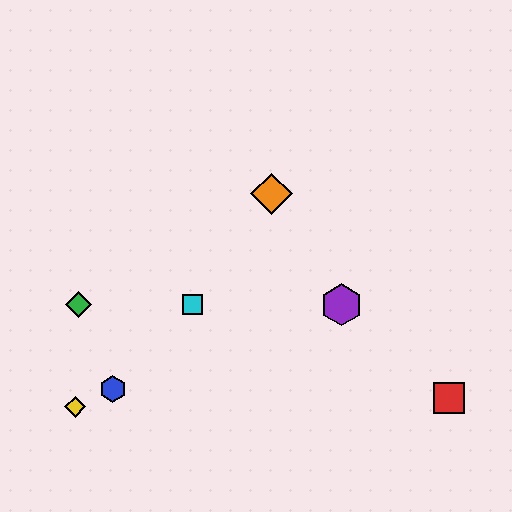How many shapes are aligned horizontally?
3 shapes (the green diamond, the purple hexagon, the cyan square) are aligned horizontally.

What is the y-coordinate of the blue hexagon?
The blue hexagon is at y≈389.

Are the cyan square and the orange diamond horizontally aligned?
No, the cyan square is at y≈305 and the orange diamond is at y≈194.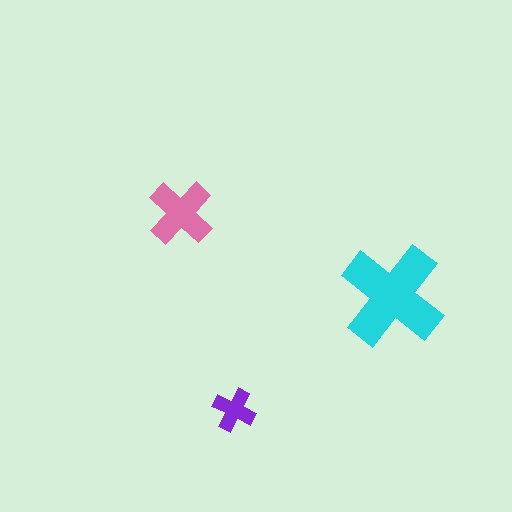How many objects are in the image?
There are 3 objects in the image.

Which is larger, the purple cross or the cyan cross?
The cyan one.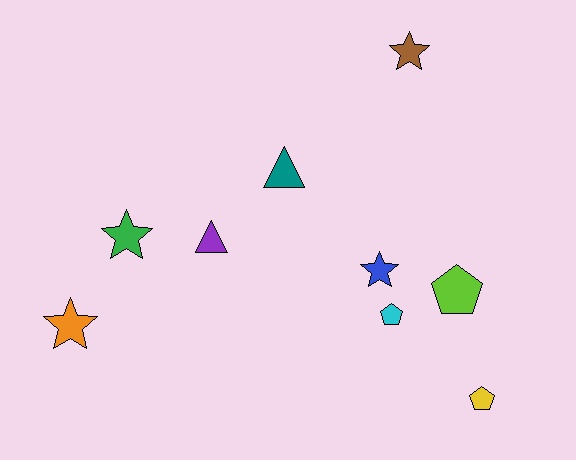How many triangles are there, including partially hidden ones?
There are 2 triangles.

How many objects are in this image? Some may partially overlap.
There are 9 objects.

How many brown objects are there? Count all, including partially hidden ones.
There is 1 brown object.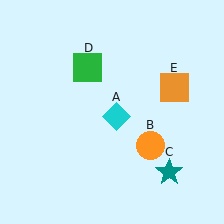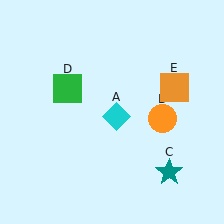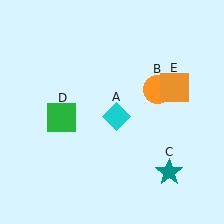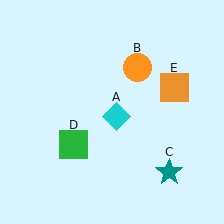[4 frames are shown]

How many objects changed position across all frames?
2 objects changed position: orange circle (object B), green square (object D).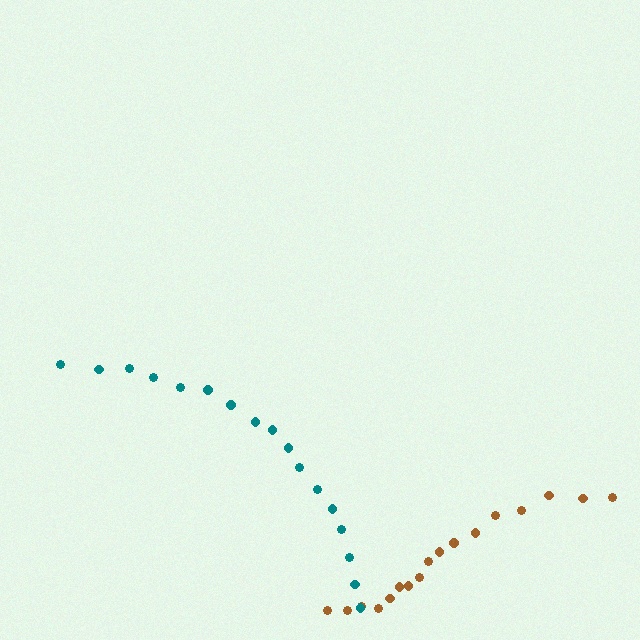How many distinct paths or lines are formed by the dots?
There are 2 distinct paths.